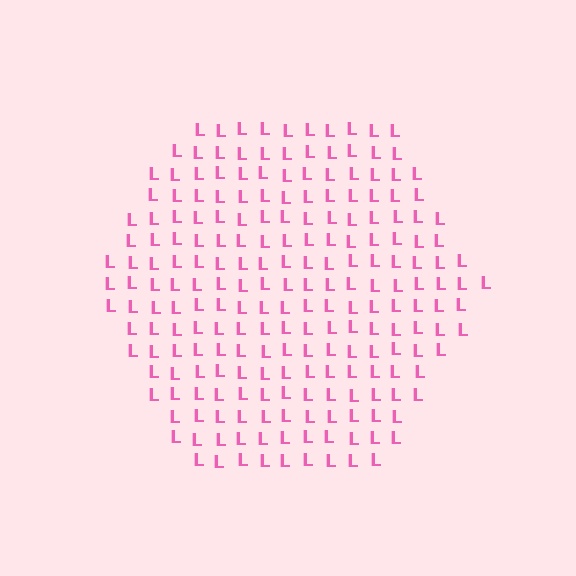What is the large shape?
The large shape is a hexagon.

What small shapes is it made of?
It is made of small letter L's.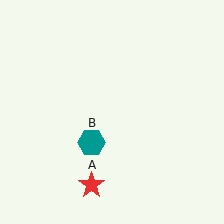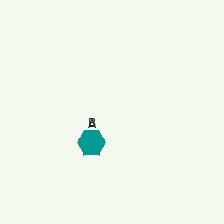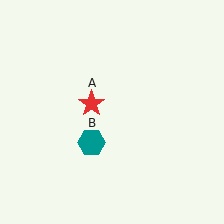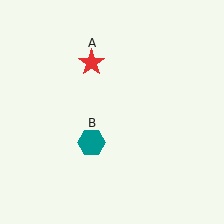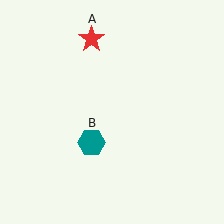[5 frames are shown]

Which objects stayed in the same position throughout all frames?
Teal hexagon (object B) remained stationary.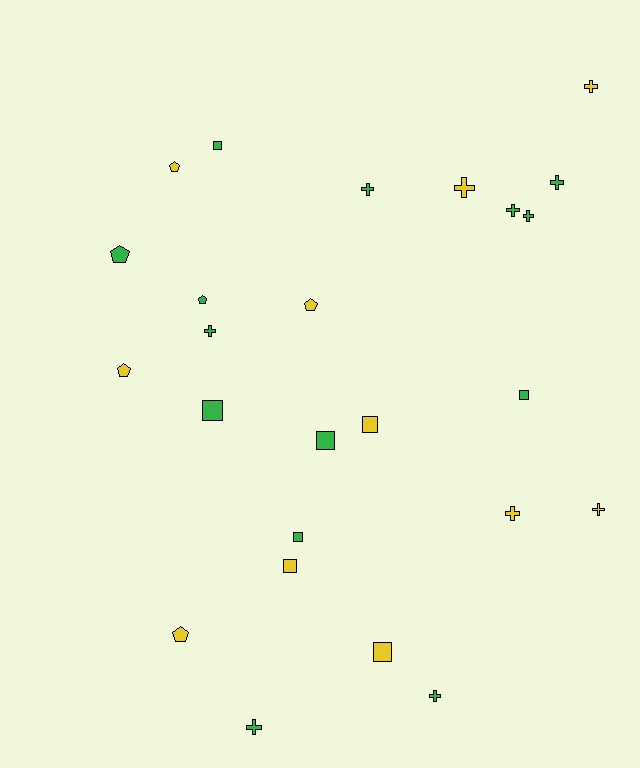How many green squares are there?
There are 5 green squares.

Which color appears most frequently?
Green, with 14 objects.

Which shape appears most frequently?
Cross, with 11 objects.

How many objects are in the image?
There are 25 objects.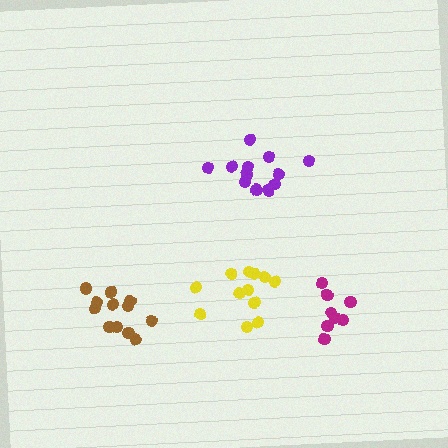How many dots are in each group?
Group 1: 12 dots, Group 2: 12 dots, Group 3: 12 dots, Group 4: 8 dots (44 total).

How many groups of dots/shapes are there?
There are 4 groups.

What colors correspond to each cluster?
The clusters are colored: yellow, purple, brown, magenta.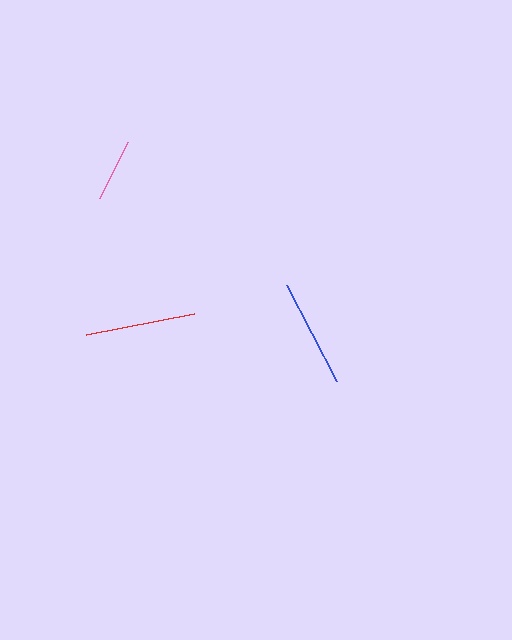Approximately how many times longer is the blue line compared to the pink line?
The blue line is approximately 1.7 times the length of the pink line.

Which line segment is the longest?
The red line is the longest at approximately 110 pixels.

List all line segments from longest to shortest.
From longest to shortest: red, blue, pink.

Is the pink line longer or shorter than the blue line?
The blue line is longer than the pink line.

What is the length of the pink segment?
The pink segment is approximately 63 pixels long.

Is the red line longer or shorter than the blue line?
The red line is longer than the blue line.